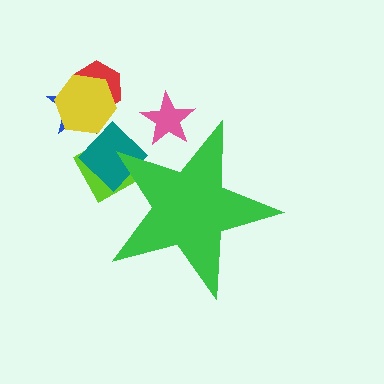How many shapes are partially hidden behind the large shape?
3 shapes are partially hidden.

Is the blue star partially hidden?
No, the blue star is fully visible.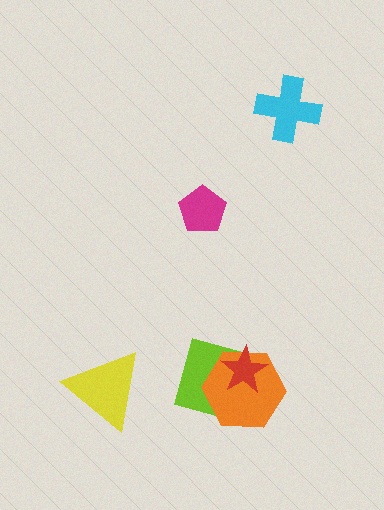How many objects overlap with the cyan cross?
0 objects overlap with the cyan cross.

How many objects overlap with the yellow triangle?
0 objects overlap with the yellow triangle.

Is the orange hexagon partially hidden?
Yes, it is partially covered by another shape.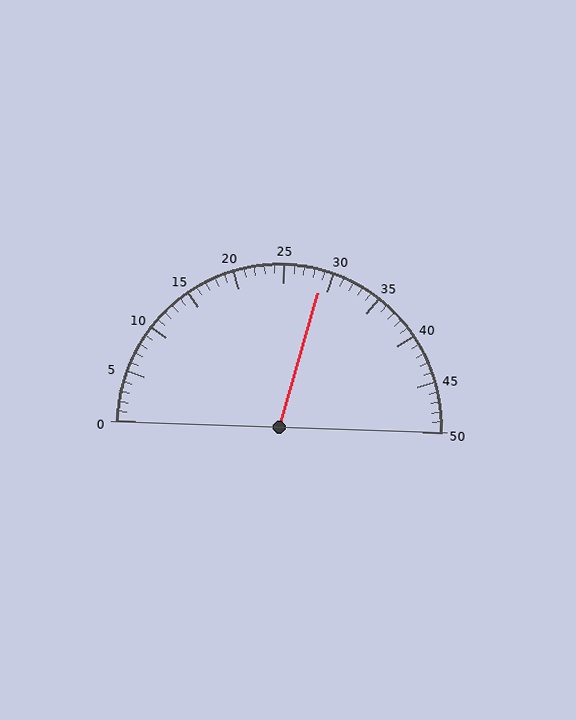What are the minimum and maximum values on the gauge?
The gauge ranges from 0 to 50.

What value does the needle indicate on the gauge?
The needle indicates approximately 29.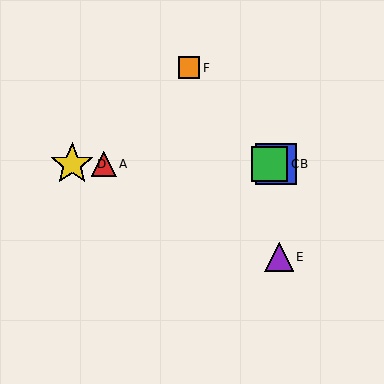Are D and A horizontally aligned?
Yes, both are at y≈164.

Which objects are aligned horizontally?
Objects A, B, C, D are aligned horizontally.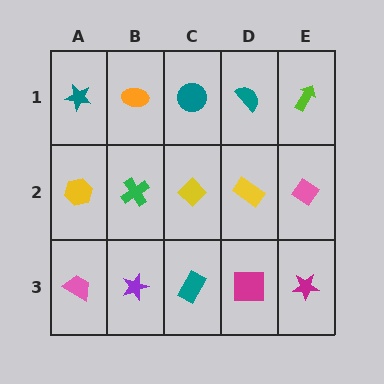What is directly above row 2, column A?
A teal star.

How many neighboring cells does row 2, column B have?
4.